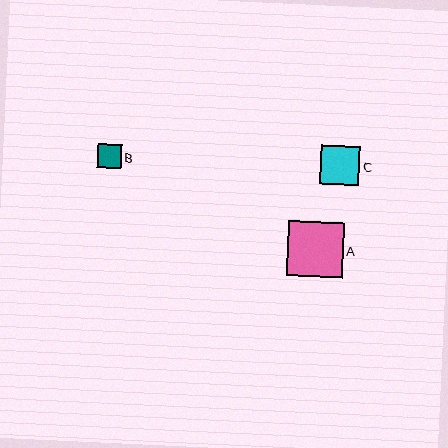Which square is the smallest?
Square B is the smallest with a size of approximately 24 pixels.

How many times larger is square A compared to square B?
Square A is approximately 2.3 times the size of square B.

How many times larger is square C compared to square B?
Square C is approximately 1.6 times the size of square B.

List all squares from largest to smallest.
From largest to smallest: A, C, B.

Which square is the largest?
Square A is the largest with a size of approximately 55 pixels.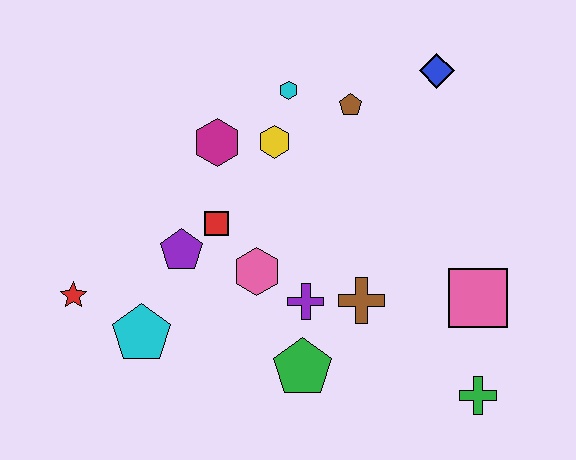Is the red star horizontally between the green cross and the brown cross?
No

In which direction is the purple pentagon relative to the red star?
The purple pentagon is to the right of the red star.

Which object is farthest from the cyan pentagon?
The blue diamond is farthest from the cyan pentagon.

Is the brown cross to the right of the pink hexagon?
Yes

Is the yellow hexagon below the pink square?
No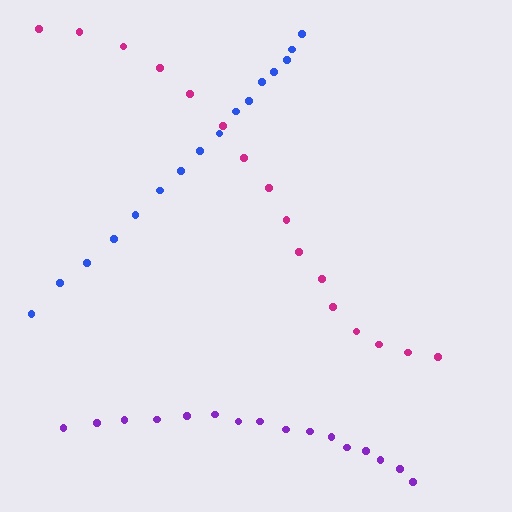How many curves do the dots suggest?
There are 3 distinct paths.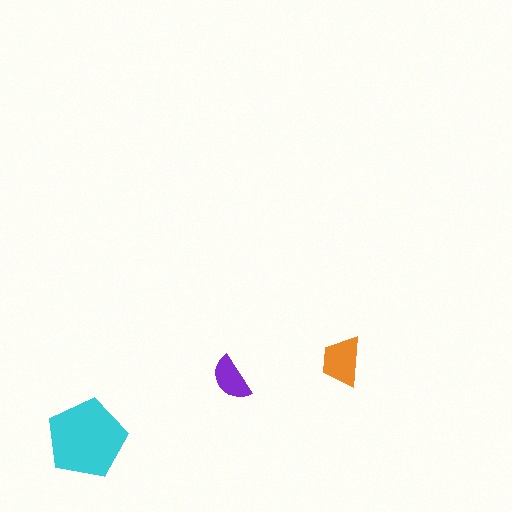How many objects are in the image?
There are 3 objects in the image.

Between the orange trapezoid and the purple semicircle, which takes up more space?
The orange trapezoid.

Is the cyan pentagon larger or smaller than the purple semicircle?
Larger.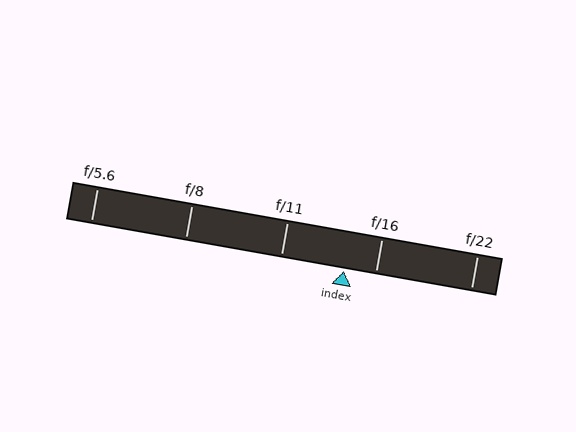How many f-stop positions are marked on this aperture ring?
There are 5 f-stop positions marked.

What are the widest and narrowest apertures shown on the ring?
The widest aperture shown is f/5.6 and the narrowest is f/22.